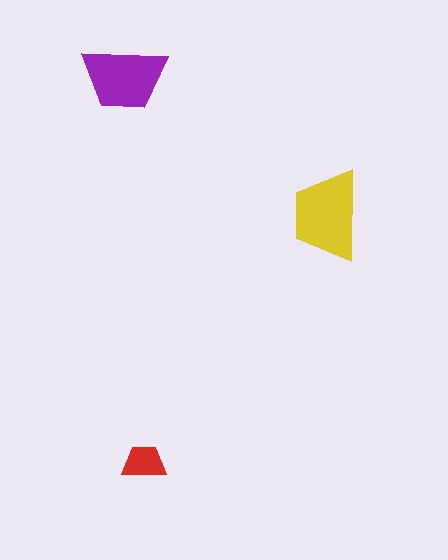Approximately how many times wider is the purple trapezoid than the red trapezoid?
About 2 times wider.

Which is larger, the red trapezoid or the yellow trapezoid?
The yellow one.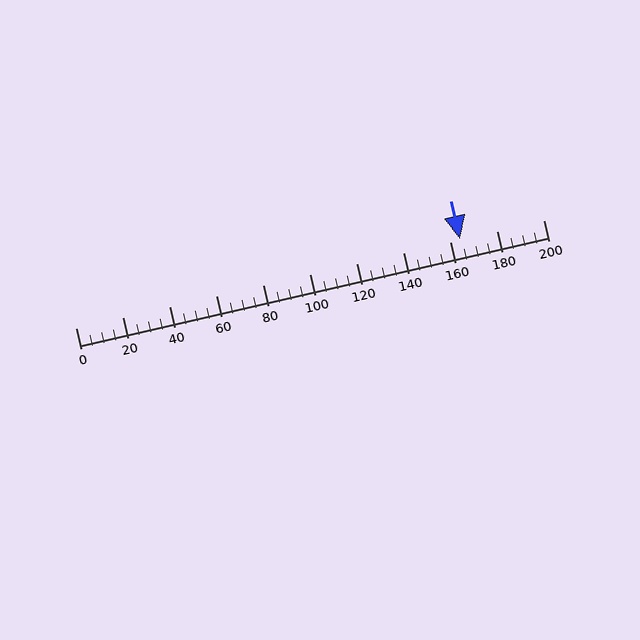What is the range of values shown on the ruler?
The ruler shows values from 0 to 200.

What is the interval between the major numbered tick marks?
The major tick marks are spaced 20 units apart.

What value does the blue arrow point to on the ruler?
The blue arrow points to approximately 164.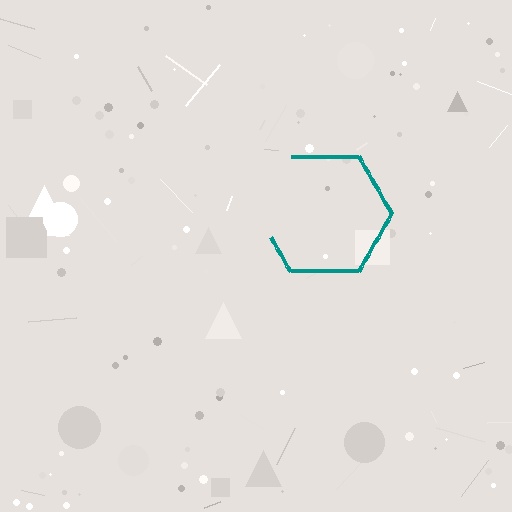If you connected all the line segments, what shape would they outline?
They would outline a hexagon.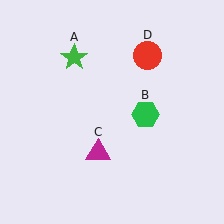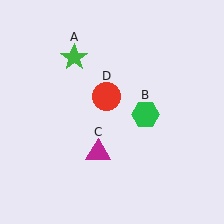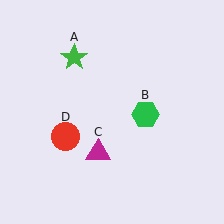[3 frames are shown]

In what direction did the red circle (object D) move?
The red circle (object D) moved down and to the left.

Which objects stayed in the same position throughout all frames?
Green star (object A) and green hexagon (object B) and magenta triangle (object C) remained stationary.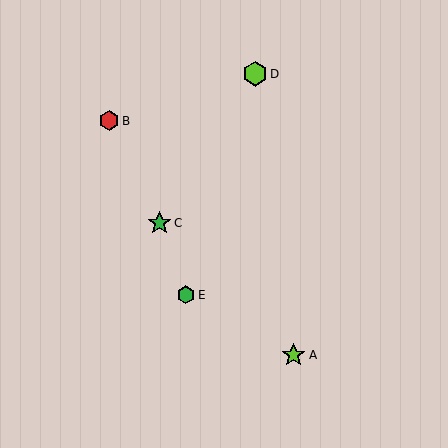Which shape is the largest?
The lime hexagon (labeled D) is the largest.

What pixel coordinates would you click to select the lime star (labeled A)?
Click at (294, 355) to select the lime star A.